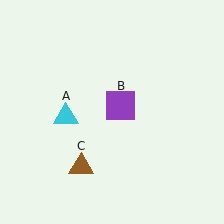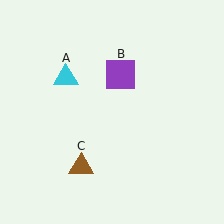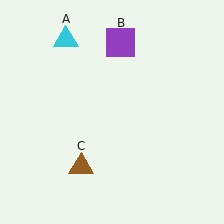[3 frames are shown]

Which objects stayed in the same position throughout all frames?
Brown triangle (object C) remained stationary.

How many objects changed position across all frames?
2 objects changed position: cyan triangle (object A), purple square (object B).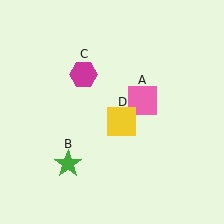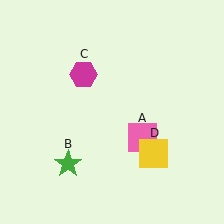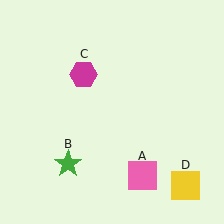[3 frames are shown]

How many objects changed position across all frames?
2 objects changed position: pink square (object A), yellow square (object D).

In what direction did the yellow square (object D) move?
The yellow square (object D) moved down and to the right.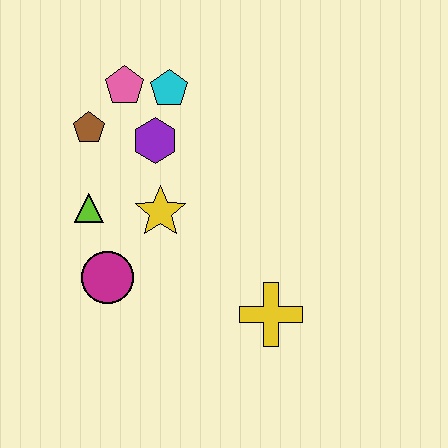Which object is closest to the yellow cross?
The yellow star is closest to the yellow cross.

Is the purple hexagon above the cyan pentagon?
No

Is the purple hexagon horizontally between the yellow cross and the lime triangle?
Yes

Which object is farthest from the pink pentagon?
The yellow cross is farthest from the pink pentagon.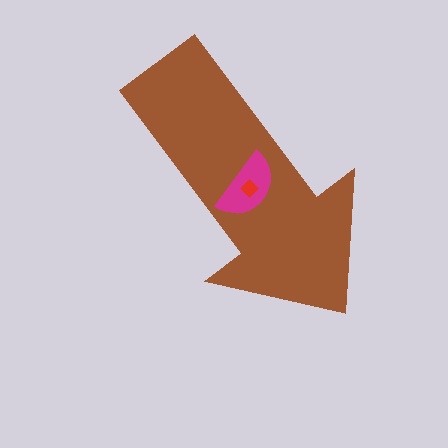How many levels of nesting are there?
3.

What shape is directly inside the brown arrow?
The magenta semicircle.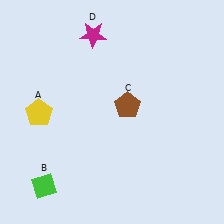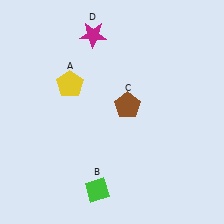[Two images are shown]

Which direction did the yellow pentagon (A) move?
The yellow pentagon (A) moved right.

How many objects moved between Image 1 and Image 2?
2 objects moved between the two images.